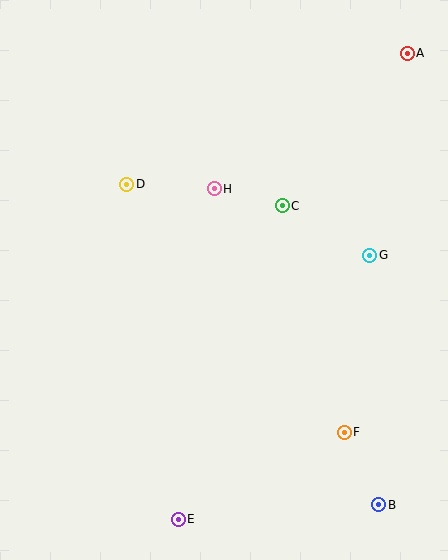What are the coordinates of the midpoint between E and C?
The midpoint between E and C is at (230, 363).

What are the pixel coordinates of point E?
Point E is at (178, 519).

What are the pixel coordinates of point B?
Point B is at (379, 505).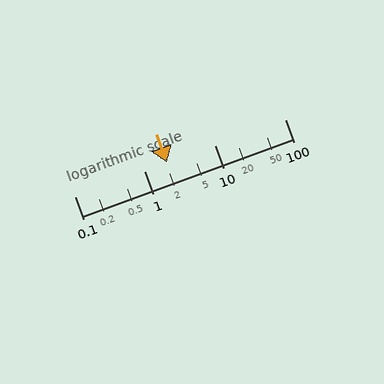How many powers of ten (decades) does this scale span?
The scale spans 3 decades, from 0.1 to 100.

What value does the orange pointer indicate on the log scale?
The pointer indicates approximately 2.1.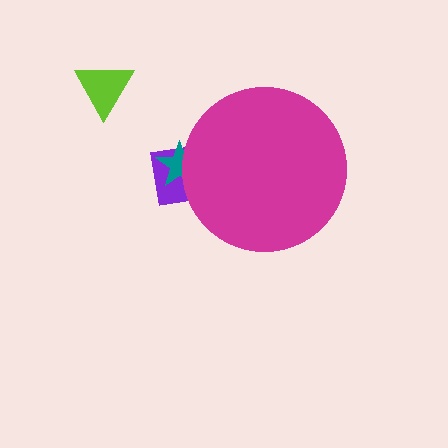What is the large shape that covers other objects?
A magenta circle.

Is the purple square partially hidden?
Yes, the purple square is partially hidden behind the magenta circle.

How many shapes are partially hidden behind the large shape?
2 shapes are partially hidden.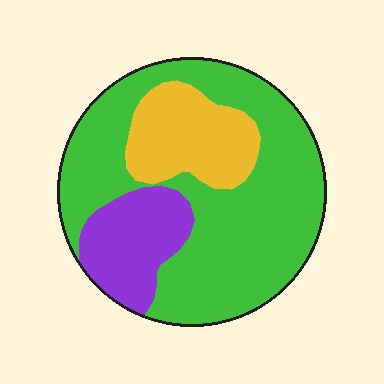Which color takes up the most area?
Green, at roughly 65%.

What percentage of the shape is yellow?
Yellow takes up about one fifth (1/5) of the shape.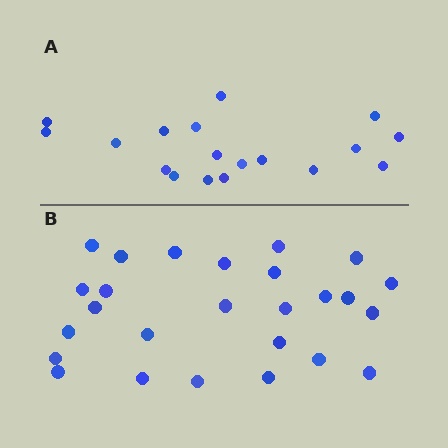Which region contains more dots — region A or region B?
Region B (the bottom region) has more dots.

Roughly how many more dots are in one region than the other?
Region B has roughly 8 or so more dots than region A.